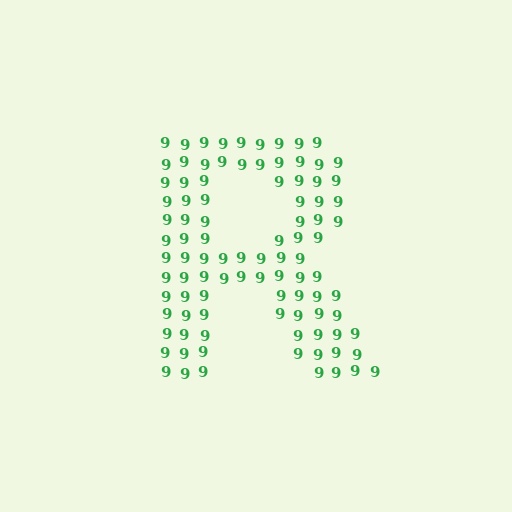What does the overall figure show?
The overall figure shows the letter R.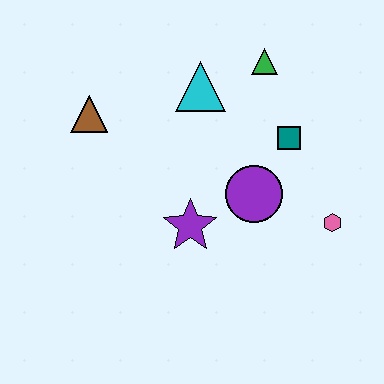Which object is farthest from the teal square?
The brown triangle is farthest from the teal square.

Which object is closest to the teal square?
The purple circle is closest to the teal square.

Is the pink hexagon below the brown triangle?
Yes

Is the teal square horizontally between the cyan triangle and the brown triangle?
No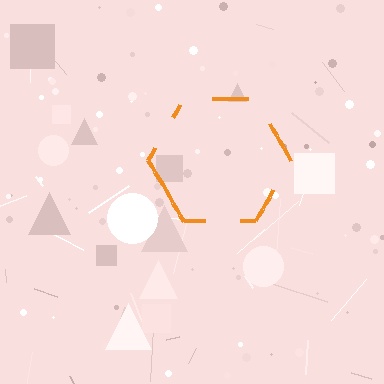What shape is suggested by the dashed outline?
The dashed outline suggests a hexagon.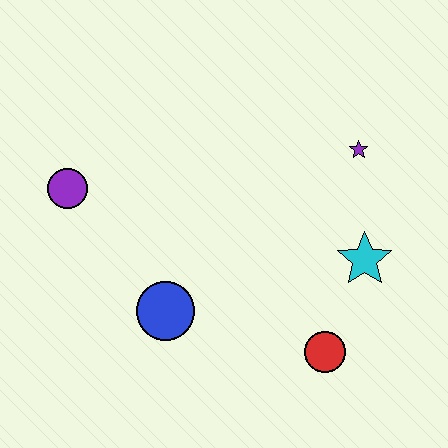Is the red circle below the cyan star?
Yes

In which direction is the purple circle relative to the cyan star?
The purple circle is to the left of the cyan star.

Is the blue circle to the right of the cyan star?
No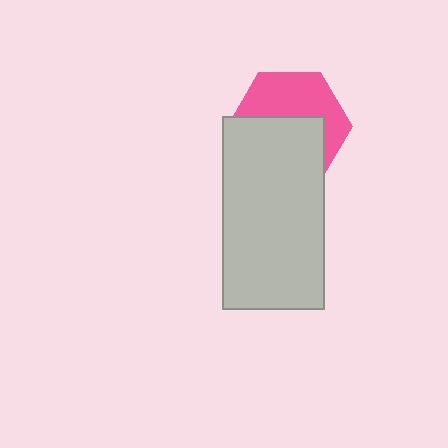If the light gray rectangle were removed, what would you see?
You would see the complete pink hexagon.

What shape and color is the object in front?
The object in front is a light gray rectangle.